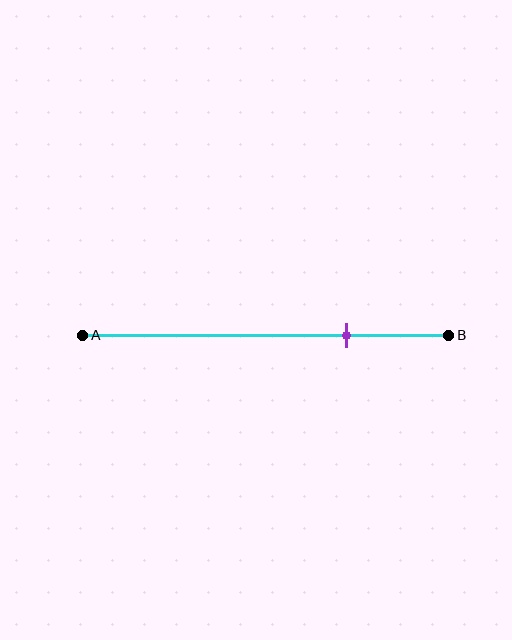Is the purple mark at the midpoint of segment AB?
No, the mark is at about 70% from A, not at the 50% midpoint.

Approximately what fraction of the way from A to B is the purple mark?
The purple mark is approximately 70% of the way from A to B.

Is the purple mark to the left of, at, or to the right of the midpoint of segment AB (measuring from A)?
The purple mark is to the right of the midpoint of segment AB.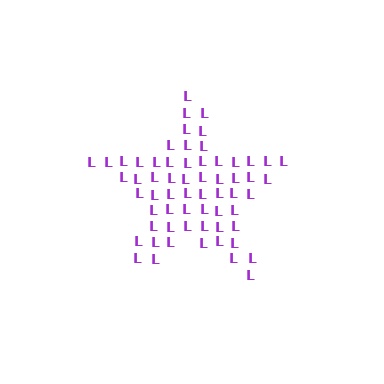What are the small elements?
The small elements are letter L's.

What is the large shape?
The large shape is a star.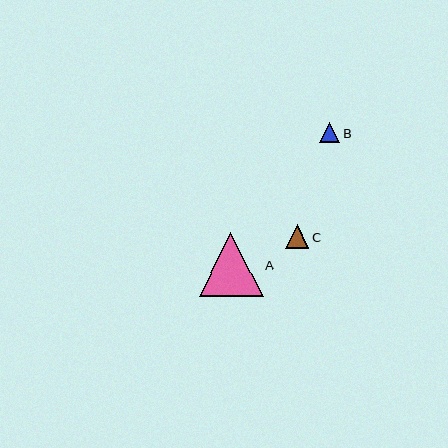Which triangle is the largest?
Triangle A is the largest with a size of approximately 64 pixels.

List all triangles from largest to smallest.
From largest to smallest: A, C, B.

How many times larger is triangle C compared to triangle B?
Triangle C is approximately 1.1 times the size of triangle B.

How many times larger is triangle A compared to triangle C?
Triangle A is approximately 2.7 times the size of triangle C.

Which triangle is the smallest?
Triangle B is the smallest with a size of approximately 20 pixels.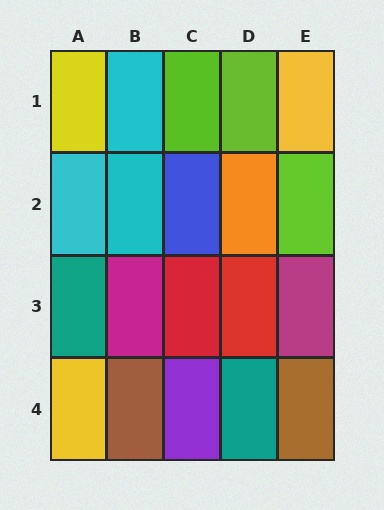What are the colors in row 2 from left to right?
Cyan, cyan, blue, orange, lime.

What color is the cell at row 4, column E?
Brown.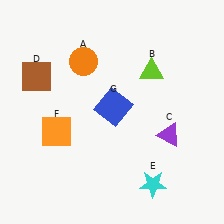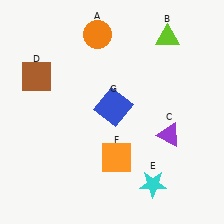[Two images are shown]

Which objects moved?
The objects that moved are: the orange circle (A), the lime triangle (B), the orange square (F).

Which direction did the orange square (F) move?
The orange square (F) moved right.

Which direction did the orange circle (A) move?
The orange circle (A) moved up.